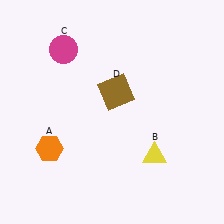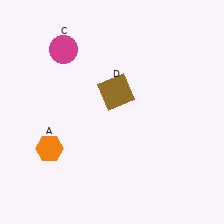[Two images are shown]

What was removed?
The yellow triangle (B) was removed in Image 2.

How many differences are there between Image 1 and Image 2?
There is 1 difference between the two images.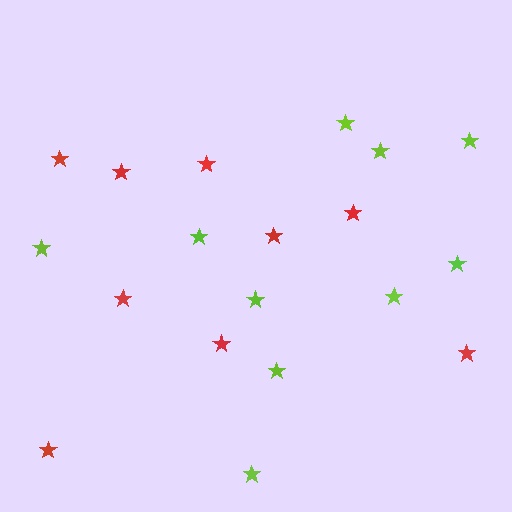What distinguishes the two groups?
There are 2 groups: one group of red stars (9) and one group of lime stars (10).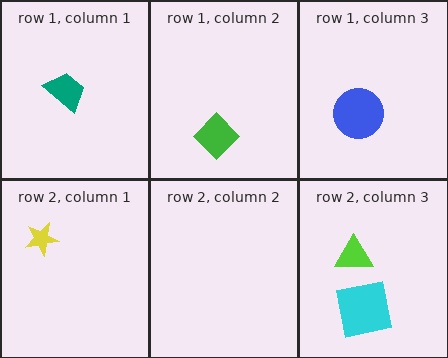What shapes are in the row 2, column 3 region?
The lime triangle, the cyan square.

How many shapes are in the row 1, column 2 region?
1.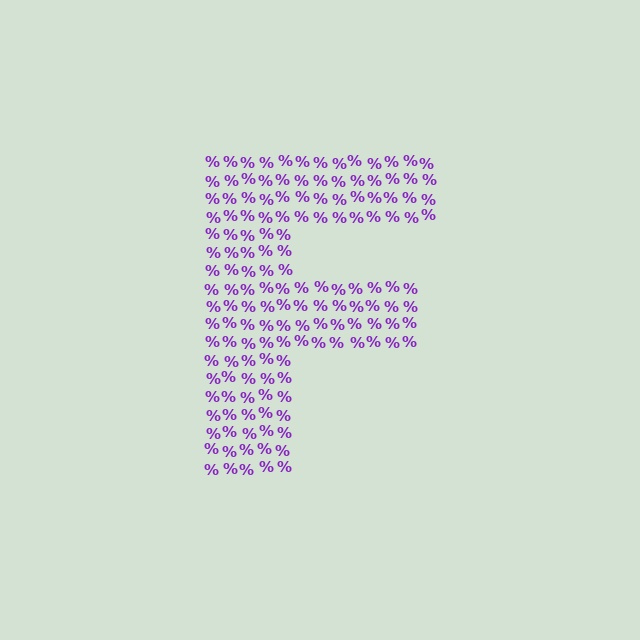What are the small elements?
The small elements are percent signs.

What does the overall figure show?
The overall figure shows the letter F.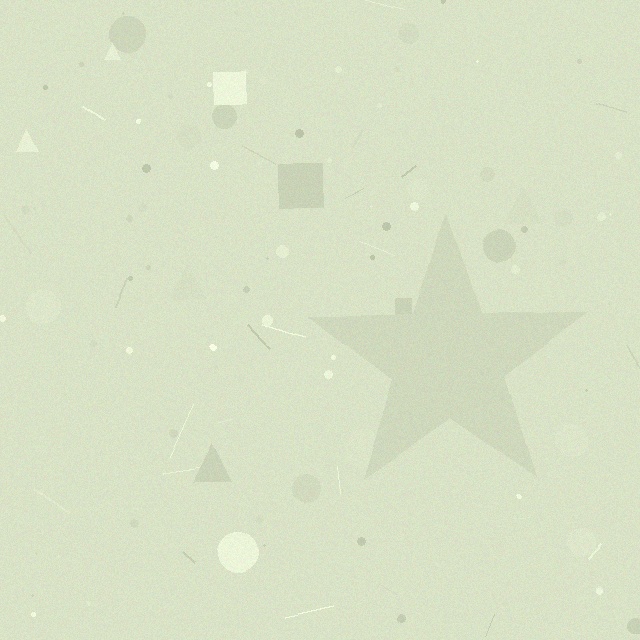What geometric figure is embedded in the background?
A star is embedded in the background.